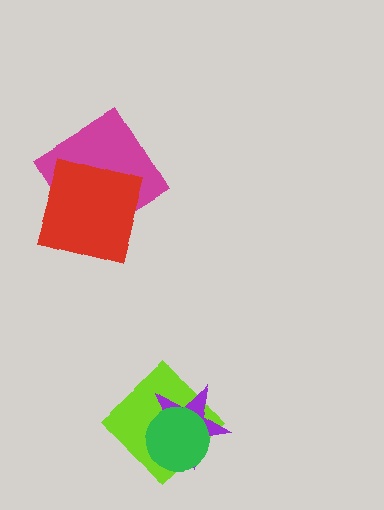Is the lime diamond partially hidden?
Yes, it is partially covered by another shape.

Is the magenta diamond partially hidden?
Yes, it is partially covered by another shape.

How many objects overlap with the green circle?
2 objects overlap with the green circle.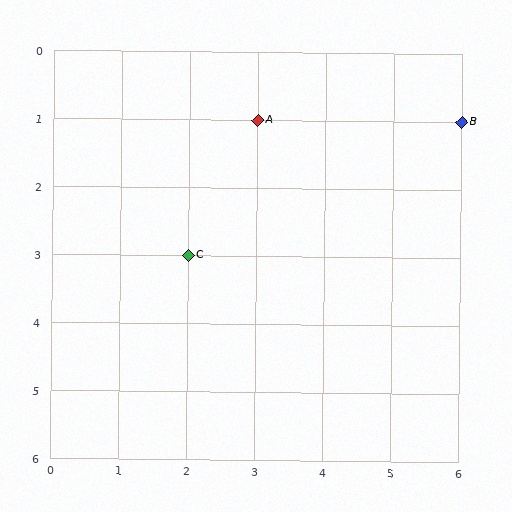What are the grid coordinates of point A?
Point A is at grid coordinates (3, 1).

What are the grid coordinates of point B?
Point B is at grid coordinates (6, 1).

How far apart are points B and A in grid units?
Points B and A are 3 columns apart.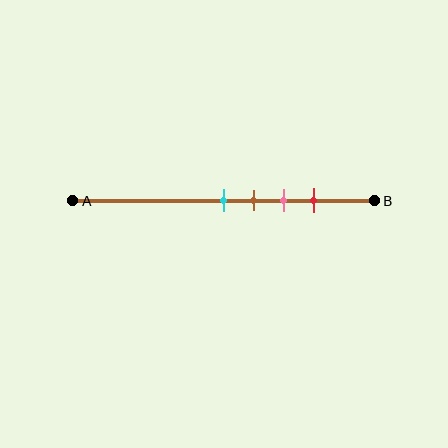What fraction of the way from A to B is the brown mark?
The brown mark is approximately 60% (0.6) of the way from A to B.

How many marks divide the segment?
There are 4 marks dividing the segment.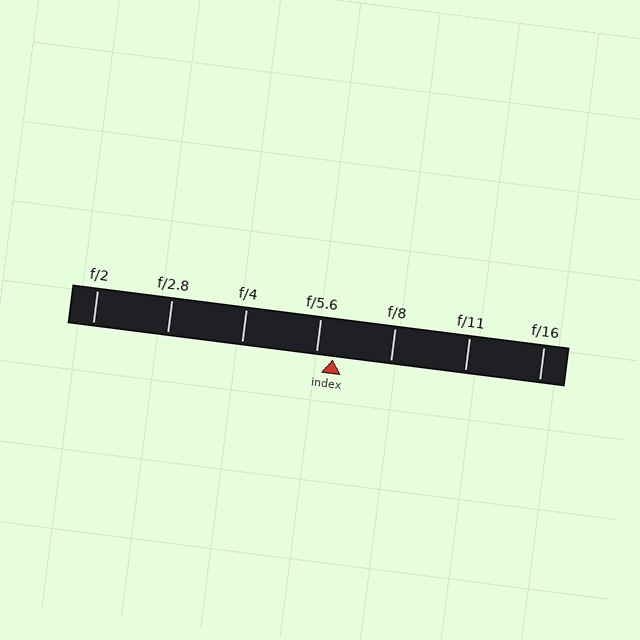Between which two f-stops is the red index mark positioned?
The index mark is between f/5.6 and f/8.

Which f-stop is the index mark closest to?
The index mark is closest to f/5.6.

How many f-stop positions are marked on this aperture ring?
There are 7 f-stop positions marked.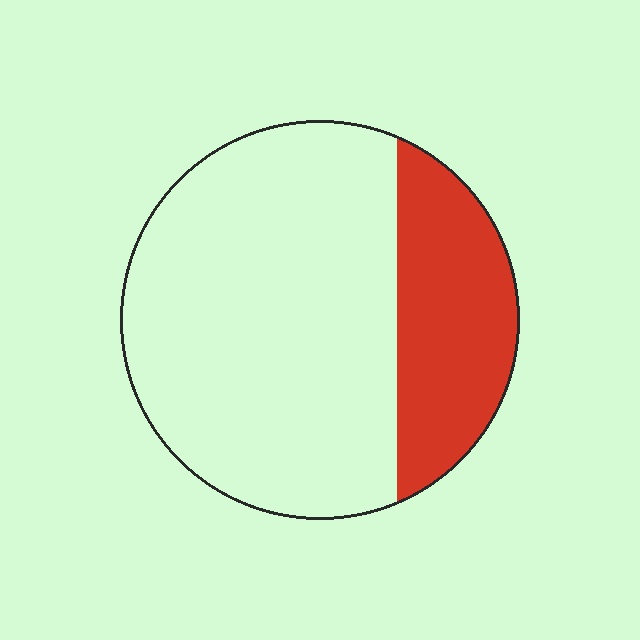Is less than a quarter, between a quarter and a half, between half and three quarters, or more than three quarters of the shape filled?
Between a quarter and a half.